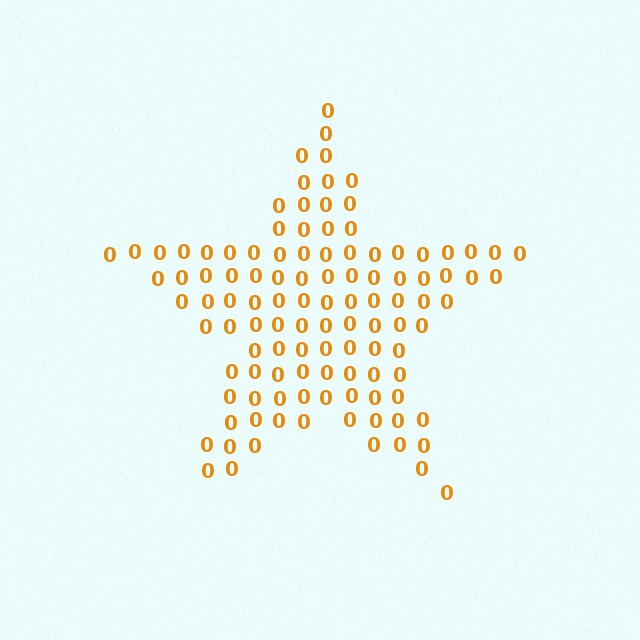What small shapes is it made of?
It is made of small digit 0's.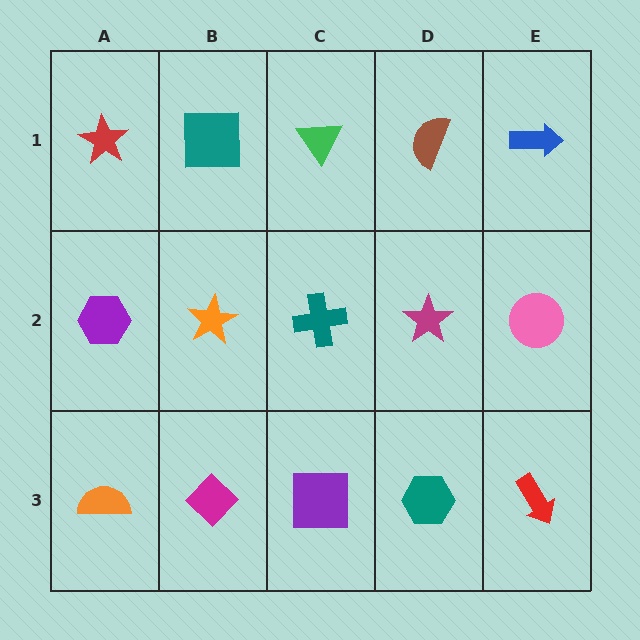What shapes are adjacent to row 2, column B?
A teal square (row 1, column B), a magenta diamond (row 3, column B), a purple hexagon (row 2, column A), a teal cross (row 2, column C).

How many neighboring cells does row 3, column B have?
3.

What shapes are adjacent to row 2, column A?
A red star (row 1, column A), an orange semicircle (row 3, column A), an orange star (row 2, column B).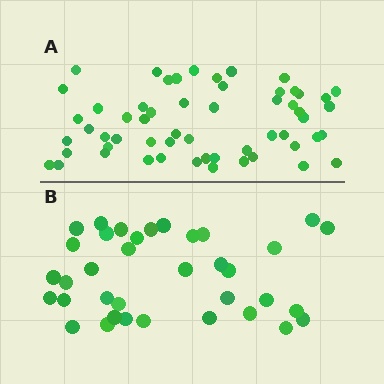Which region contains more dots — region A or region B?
Region A (the top region) has more dots.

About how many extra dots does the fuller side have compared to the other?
Region A has approximately 20 more dots than region B.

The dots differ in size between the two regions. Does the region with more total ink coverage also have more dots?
No. Region B has more total ink coverage because its dots are larger, but region A actually contains more individual dots. Total area can be misleading — the number of items is what matters here.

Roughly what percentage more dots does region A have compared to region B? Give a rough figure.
About 60% more.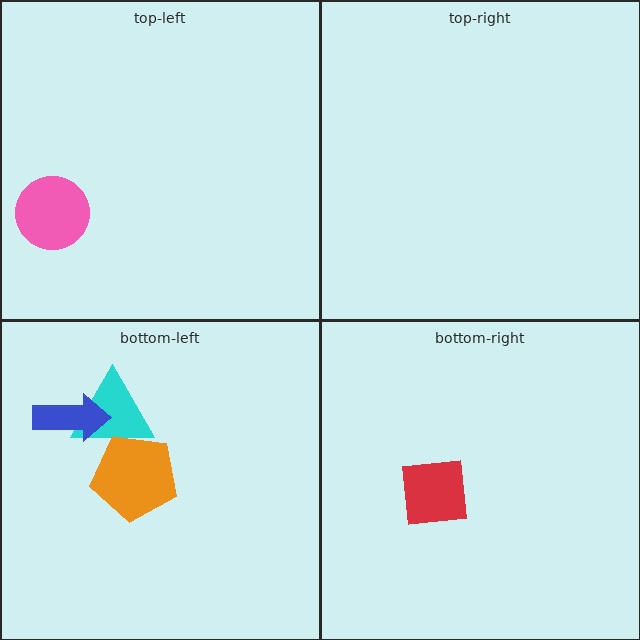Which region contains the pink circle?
The top-left region.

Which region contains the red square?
The bottom-right region.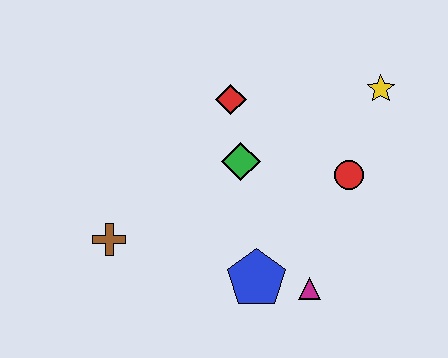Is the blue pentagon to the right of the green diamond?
Yes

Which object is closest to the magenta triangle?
The blue pentagon is closest to the magenta triangle.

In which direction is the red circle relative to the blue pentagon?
The red circle is above the blue pentagon.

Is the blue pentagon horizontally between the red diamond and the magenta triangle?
Yes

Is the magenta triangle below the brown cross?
Yes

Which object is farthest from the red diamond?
The magenta triangle is farthest from the red diamond.